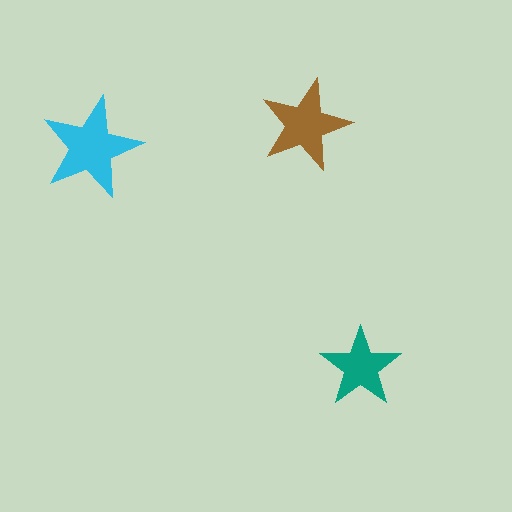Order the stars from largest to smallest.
the cyan one, the brown one, the teal one.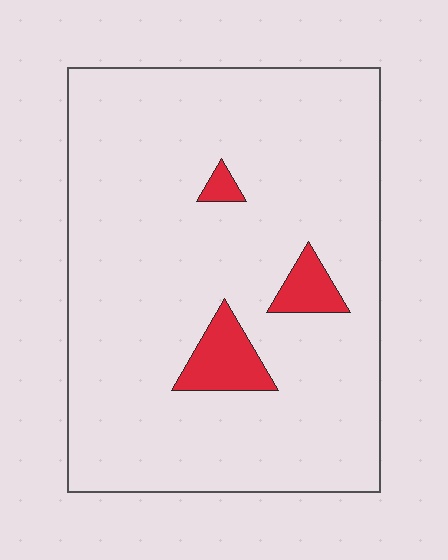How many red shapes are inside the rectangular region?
3.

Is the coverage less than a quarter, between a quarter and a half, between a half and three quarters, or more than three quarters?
Less than a quarter.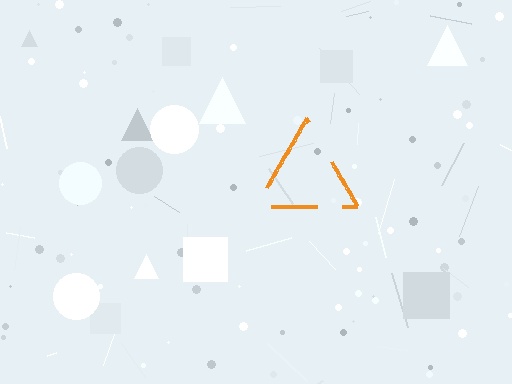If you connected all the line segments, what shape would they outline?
They would outline a triangle.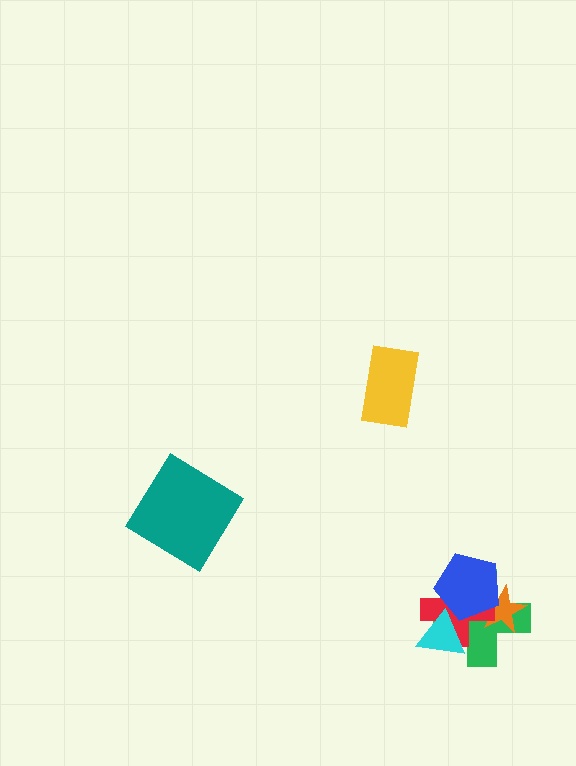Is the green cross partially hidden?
Yes, it is partially covered by another shape.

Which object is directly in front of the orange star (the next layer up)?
The red cross is directly in front of the orange star.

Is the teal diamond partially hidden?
No, no other shape covers it.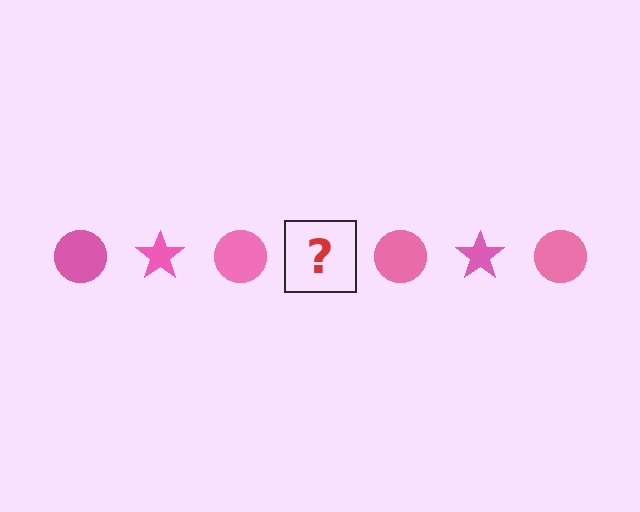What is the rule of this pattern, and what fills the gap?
The rule is that the pattern cycles through circle, star shapes in pink. The gap should be filled with a pink star.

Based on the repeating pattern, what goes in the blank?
The blank should be a pink star.